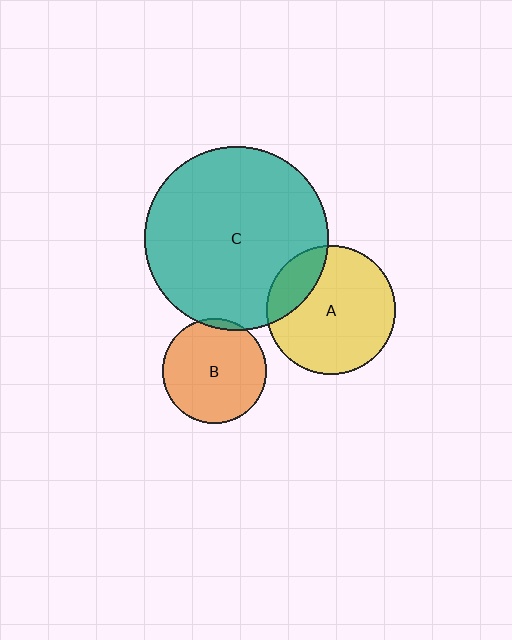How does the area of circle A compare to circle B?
Approximately 1.5 times.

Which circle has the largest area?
Circle C (teal).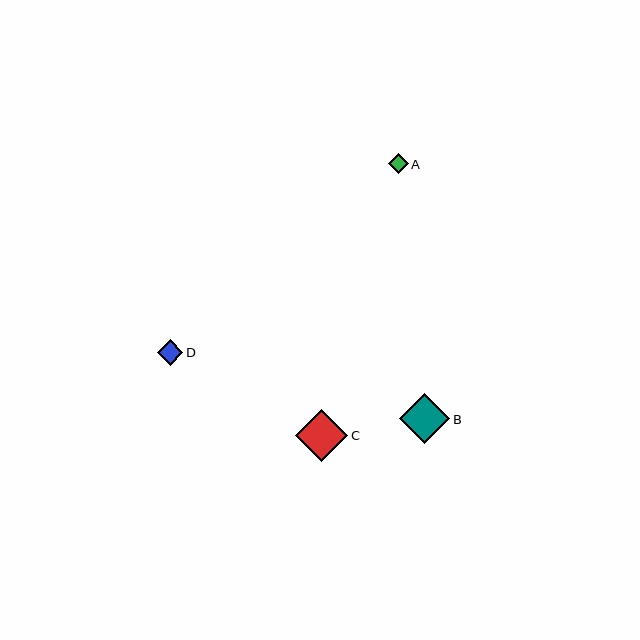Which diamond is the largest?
Diamond C is the largest with a size of approximately 53 pixels.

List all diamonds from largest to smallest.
From largest to smallest: C, B, D, A.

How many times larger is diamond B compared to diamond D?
Diamond B is approximately 2.0 times the size of diamond D.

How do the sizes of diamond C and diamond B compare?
Diamond C and diamond B are approximately the same size.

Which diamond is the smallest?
Diamond A is the smallest with a size of approximately 19 pixels.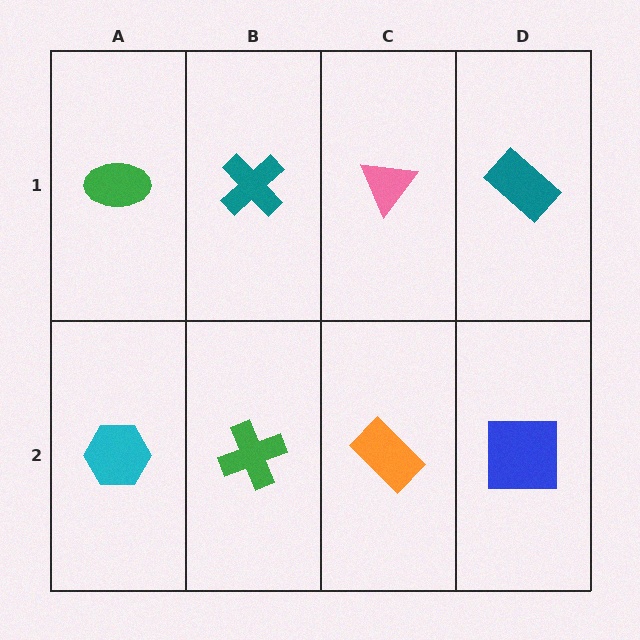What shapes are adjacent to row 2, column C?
A pink triangle (row 1, column C), a green cross (row 2, column B), a blue square (row 2, column D).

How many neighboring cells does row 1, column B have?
3.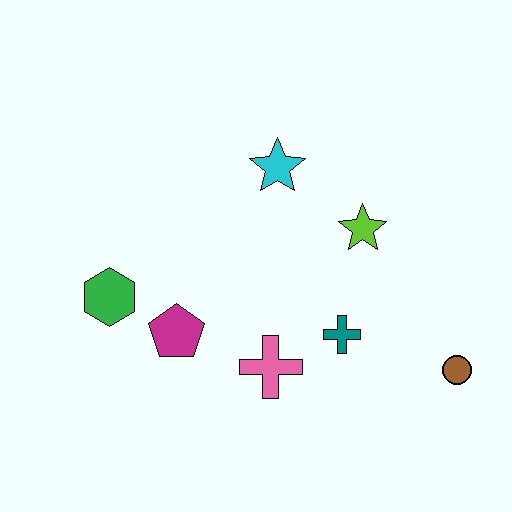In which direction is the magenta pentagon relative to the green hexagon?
The magenta pentagon is to the right of the green hexagon.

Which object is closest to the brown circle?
The teal cross is closest to the brown circle.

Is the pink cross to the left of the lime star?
Yes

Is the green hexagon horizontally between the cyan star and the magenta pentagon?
No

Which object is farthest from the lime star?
The green hexagon is farthest from the lime star.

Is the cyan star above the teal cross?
Yes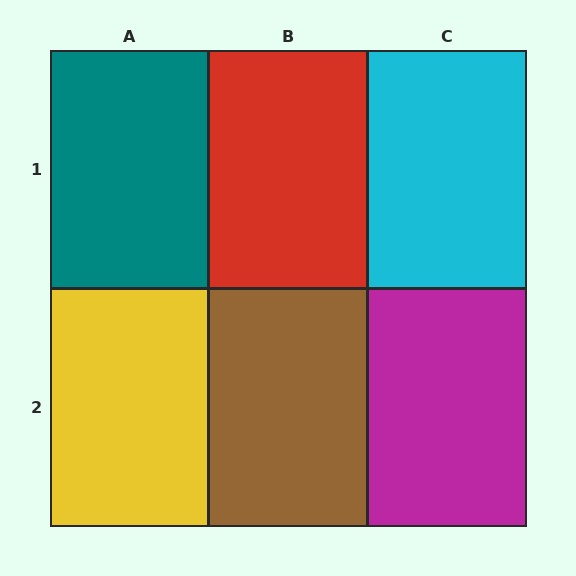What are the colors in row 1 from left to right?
Teal, red, cyan.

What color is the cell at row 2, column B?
Brown.